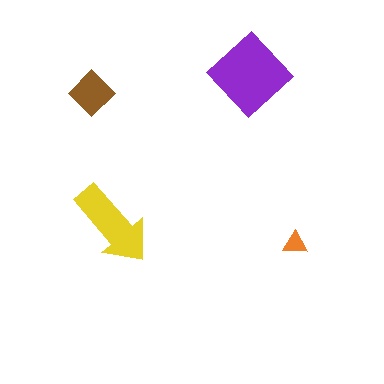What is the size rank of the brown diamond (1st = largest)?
3rd.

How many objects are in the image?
There are 4 objects in the image.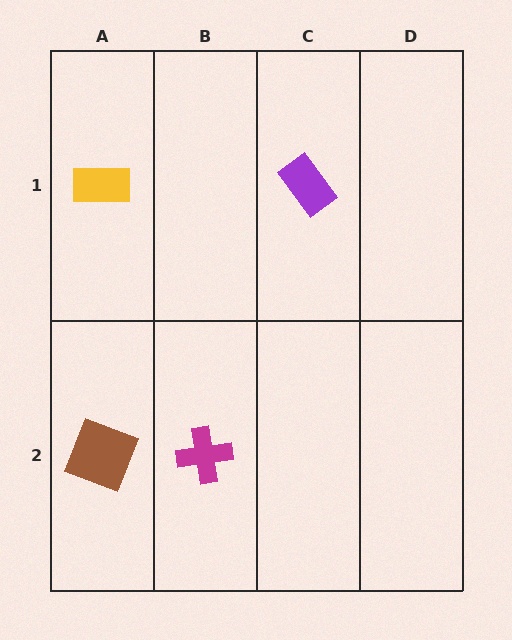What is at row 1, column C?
A purple rectangle.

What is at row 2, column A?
A brown square.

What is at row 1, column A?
A yellow rectangle.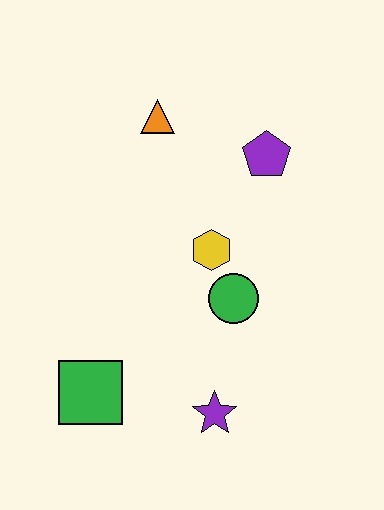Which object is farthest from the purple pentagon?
The green square is farthest from the purple pentagon.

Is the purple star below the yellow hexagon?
Yes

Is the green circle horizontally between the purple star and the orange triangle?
No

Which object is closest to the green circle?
The yellow hexagon is closest to the green circle.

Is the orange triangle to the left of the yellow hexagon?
Yes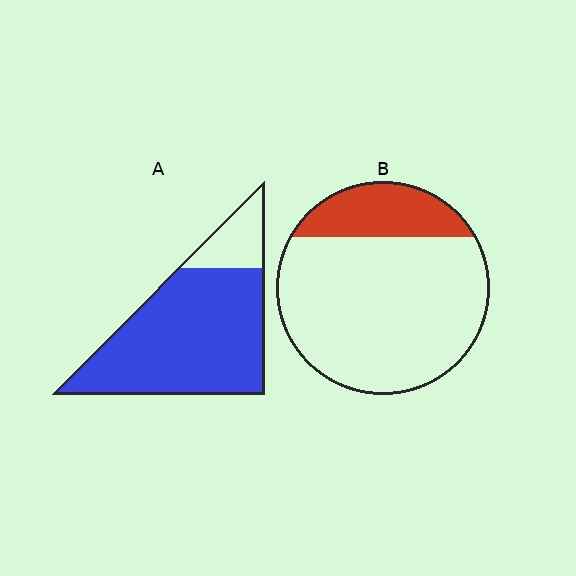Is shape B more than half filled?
No.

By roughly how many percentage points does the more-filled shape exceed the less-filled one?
By roughly 60 percentage points (A over B).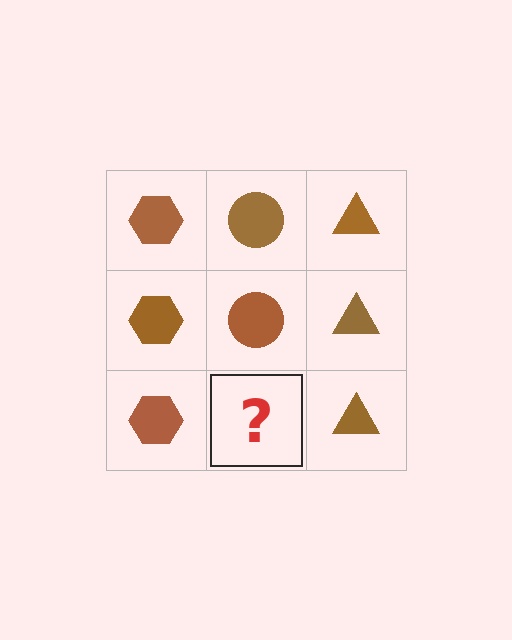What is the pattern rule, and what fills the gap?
The rule is that each column has a consistent shape. The gap should be filled with a brown circle.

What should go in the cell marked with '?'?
The missing cell should contain a brown circle.